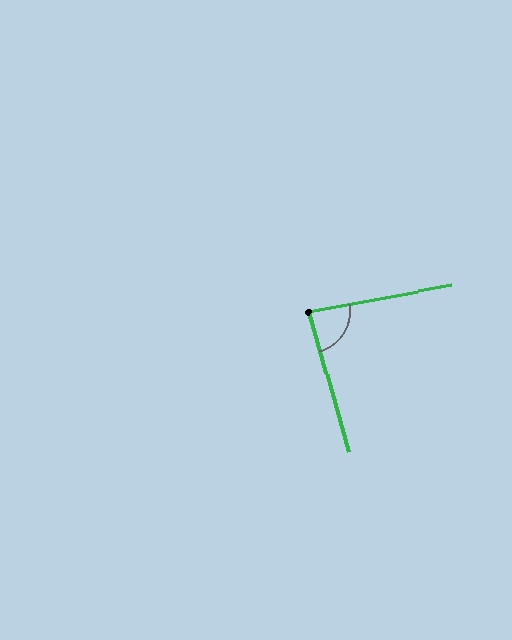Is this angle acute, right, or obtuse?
It is acute.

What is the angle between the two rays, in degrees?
Approximately 85 degrees.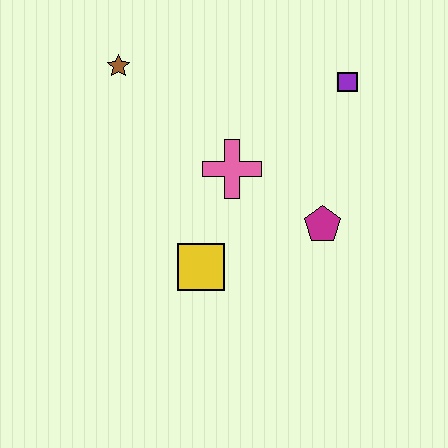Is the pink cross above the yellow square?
Yes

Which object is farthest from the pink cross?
The brown star is farthest from the pink cross.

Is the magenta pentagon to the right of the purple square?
No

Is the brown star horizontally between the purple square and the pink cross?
No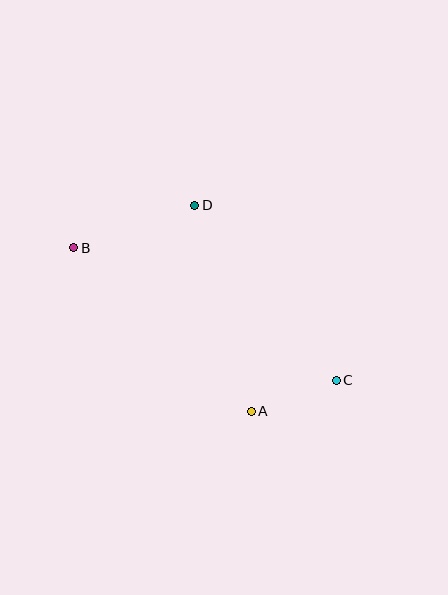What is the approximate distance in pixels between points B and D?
The distance between B and D is approximately 129 pixels.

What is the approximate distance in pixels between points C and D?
The distance between C and D is approximately 225 pixels.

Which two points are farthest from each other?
Points B and C are farthest from each other.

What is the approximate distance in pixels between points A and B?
The distance between A and B is approximately 242 pixels.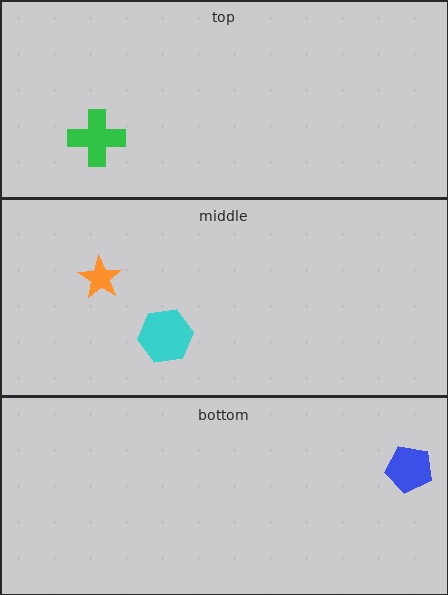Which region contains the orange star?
The middle region.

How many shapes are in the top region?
1.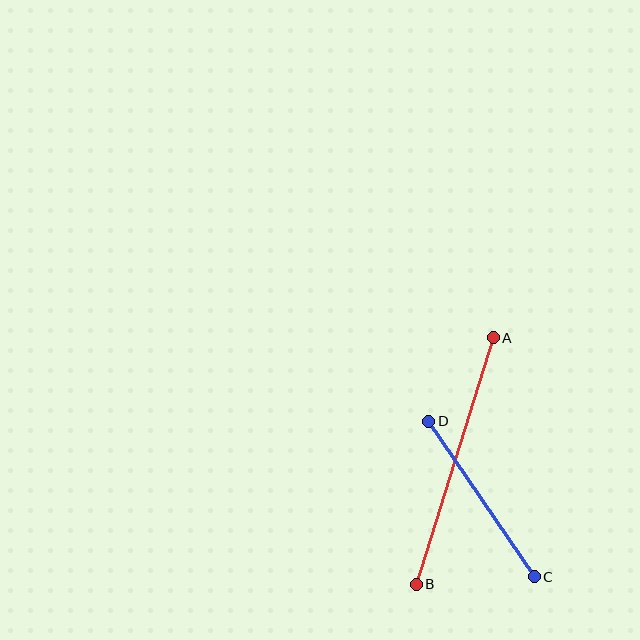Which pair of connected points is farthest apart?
Points A and B are farthest apart.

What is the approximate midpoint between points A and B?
The midpoint is at approximately (455, 461) pixels.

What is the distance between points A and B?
The distance is approximately 258 pixels.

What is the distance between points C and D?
The distance is approximately 188 pixels.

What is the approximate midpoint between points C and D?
The midpoint is at approximately (482, 499) pixels.